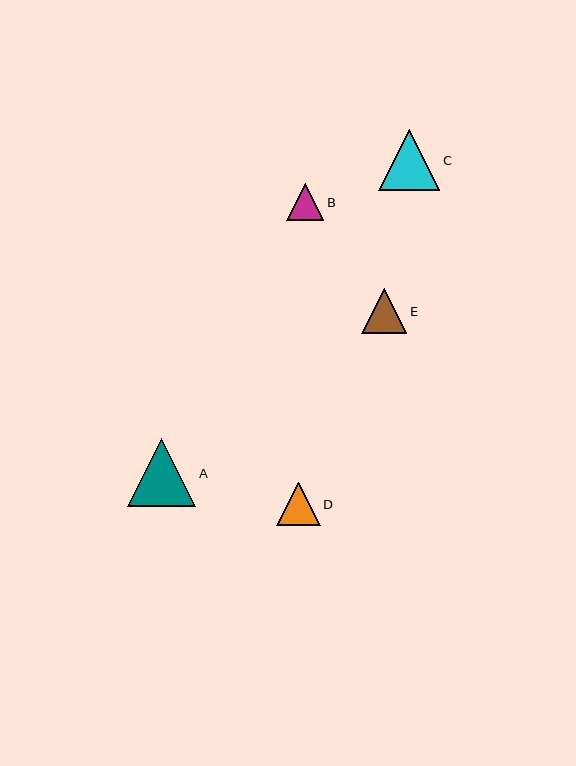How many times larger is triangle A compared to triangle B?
Triangle A is approximately 1.8 times the size of triangle B.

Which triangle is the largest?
Triangle A is the largest with a size of approximately 68 pixels.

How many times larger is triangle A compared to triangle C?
Triangle A is approximately 1.1 times the size of triangle C.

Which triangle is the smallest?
Triangle B is the smallest with a size of approximately 37 pixels.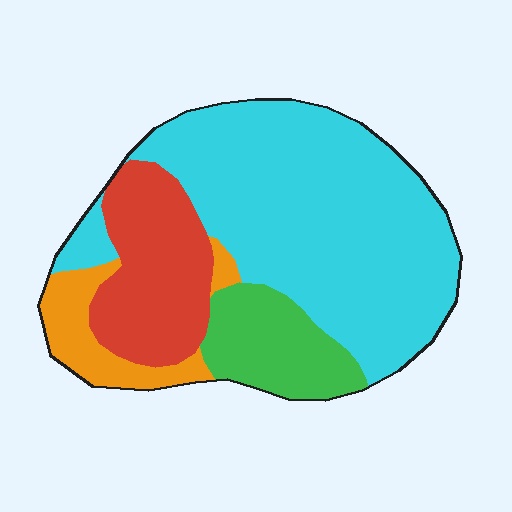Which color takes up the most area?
Cyan, at roughly 55%.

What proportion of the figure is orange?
Orange takes up about one tenth (1/10) of the figure.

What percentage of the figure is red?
Red covers 20% of the figure.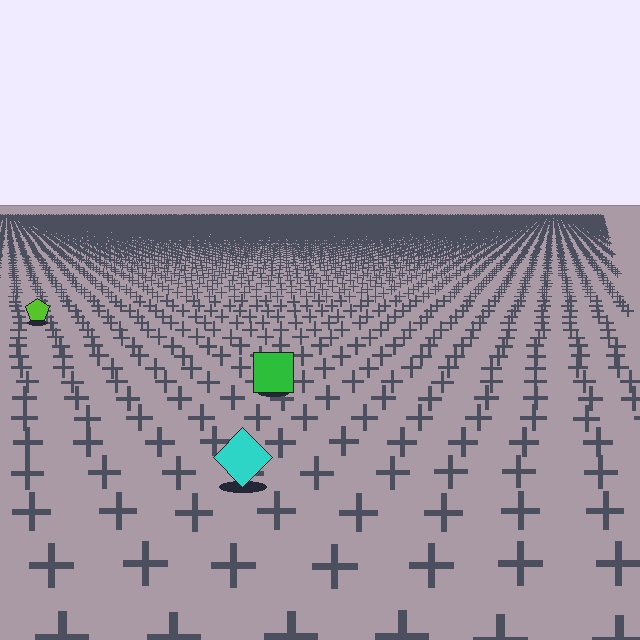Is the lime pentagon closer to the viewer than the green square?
No. The green square is closer — you can tell from the texture gradient: the ground texture is coarser near it.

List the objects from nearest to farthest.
From nearest to farthest: the cyan diamond, the green square, the lime pentagon.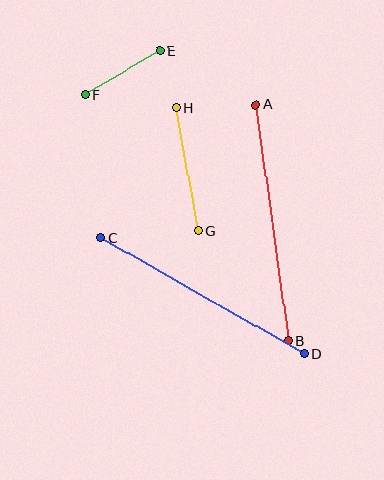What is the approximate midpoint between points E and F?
The midpoint is at approximately (122, 73) pixels.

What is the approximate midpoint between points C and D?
The midpoint is at approximately (203, 295) pixels.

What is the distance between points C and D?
The distance is approximately 234 pixels.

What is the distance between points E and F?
The distance is approximately 86 pixels.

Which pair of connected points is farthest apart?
Points A and B are farthest apart.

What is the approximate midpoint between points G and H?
The midpoint is at approximately (187, 169) pixels.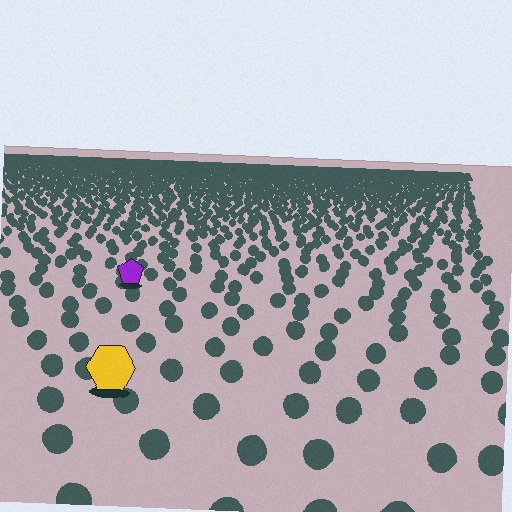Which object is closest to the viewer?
The yellow hexagon is closest. The texture marks near it are larger and more spread out.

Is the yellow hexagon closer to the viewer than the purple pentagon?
Yes. The yellow hexagon is closer — you can tell from the texture gradient: the ground texture is coarser near it.